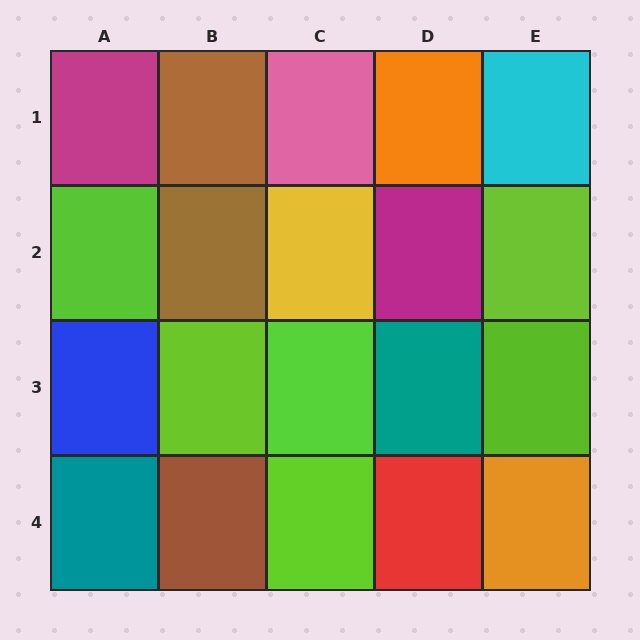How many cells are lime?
6 cells are lime.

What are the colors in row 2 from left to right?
Lime, brown, yellow, magenta, lime.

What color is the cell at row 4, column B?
Brown.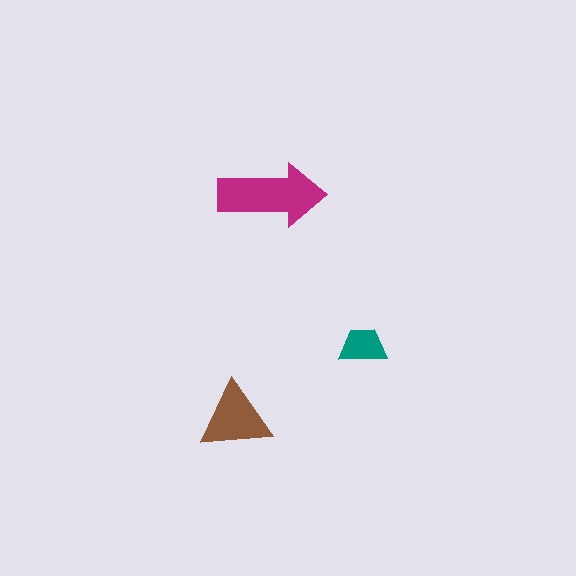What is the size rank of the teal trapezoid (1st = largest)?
3rd.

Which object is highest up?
The magenta arrow is topmost.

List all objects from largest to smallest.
The magenta arrow, the brown triangle, the teal trapezoid.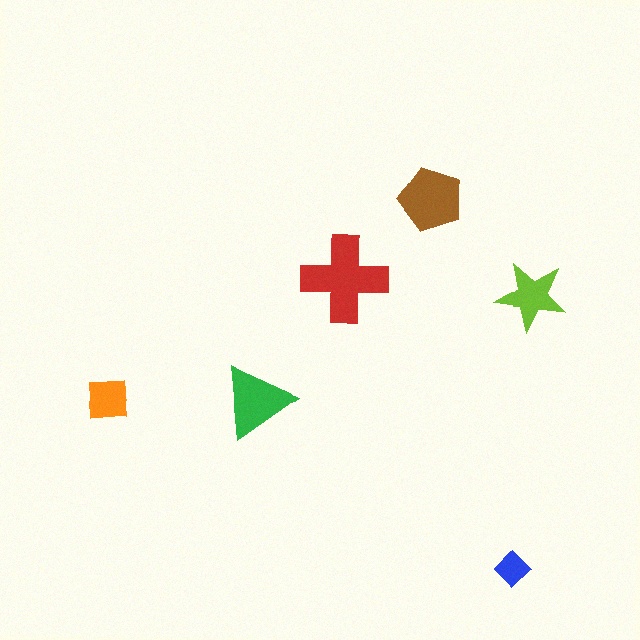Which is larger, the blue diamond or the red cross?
The red cross.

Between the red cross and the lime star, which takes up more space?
The red cross.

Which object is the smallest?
The blue diamond.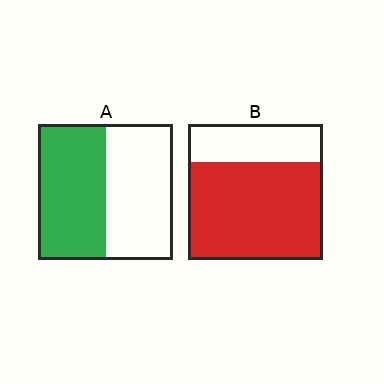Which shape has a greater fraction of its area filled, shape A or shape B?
Shape B.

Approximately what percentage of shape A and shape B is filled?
A is approximately 50% and B is approximately 70%.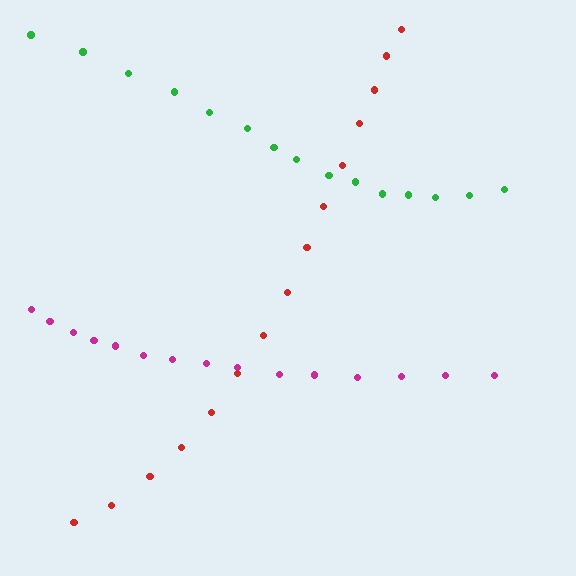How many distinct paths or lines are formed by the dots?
There are 3 distinct paths.